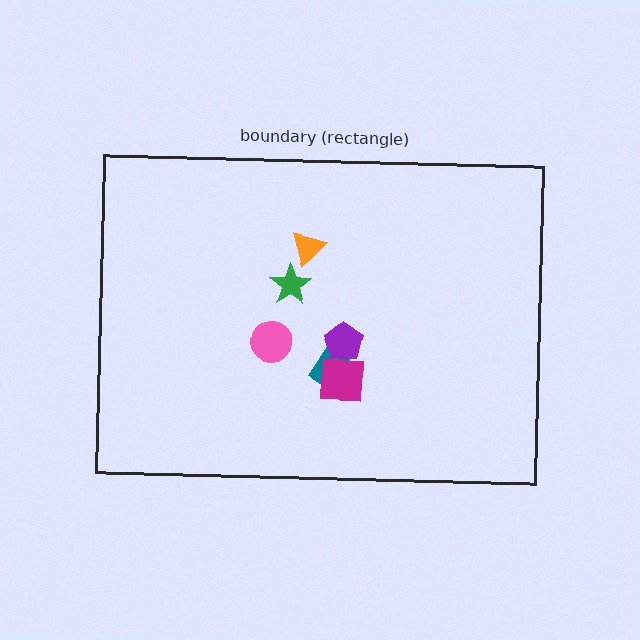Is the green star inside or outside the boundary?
Inside.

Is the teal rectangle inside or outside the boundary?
Inside.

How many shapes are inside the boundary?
6 inside, 0 outside.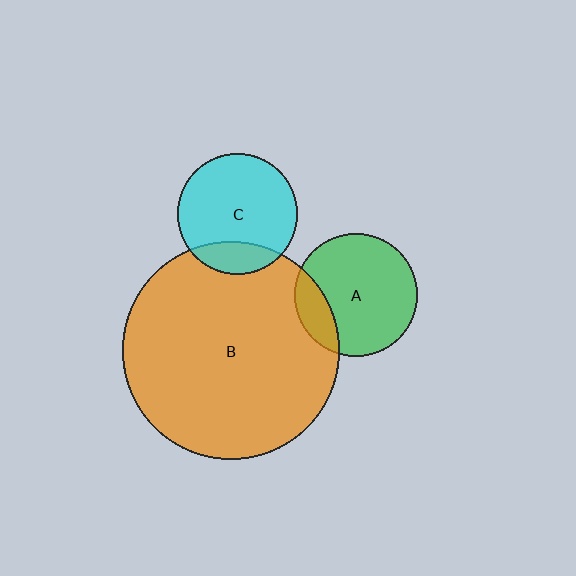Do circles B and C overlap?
Yes.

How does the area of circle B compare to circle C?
Approximately 3.3 times.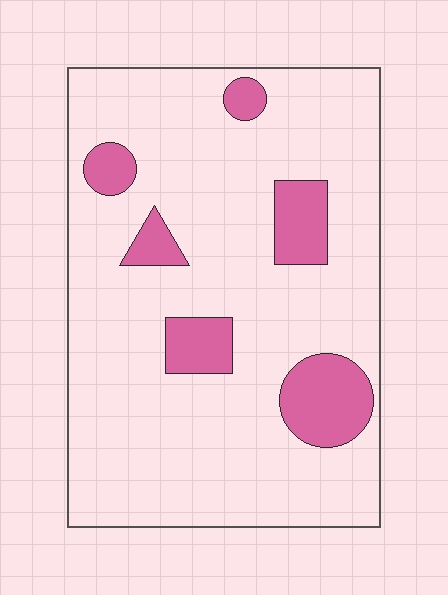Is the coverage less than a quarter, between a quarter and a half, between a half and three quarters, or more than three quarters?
Less than a quarter.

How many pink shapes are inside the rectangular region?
6.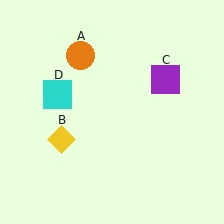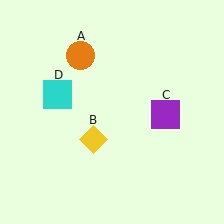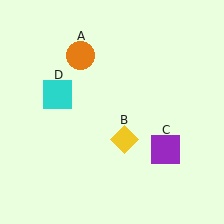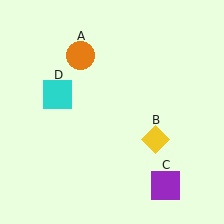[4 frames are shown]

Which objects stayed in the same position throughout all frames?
Orange circle (object A) and cyan square (object D) remained stationary.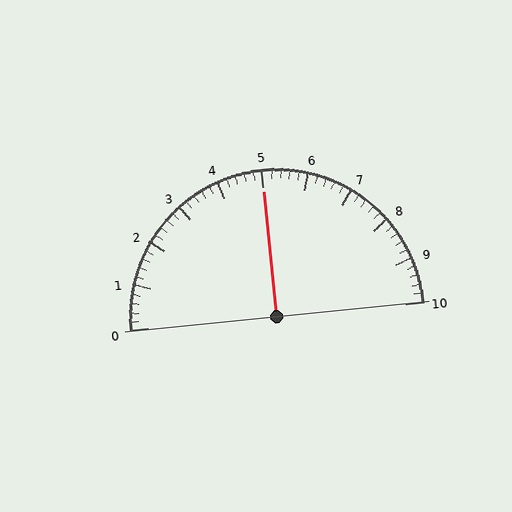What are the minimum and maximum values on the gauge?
The gauge ranges from 0 to 10.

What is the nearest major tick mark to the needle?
The nearest major tick mark is 5.